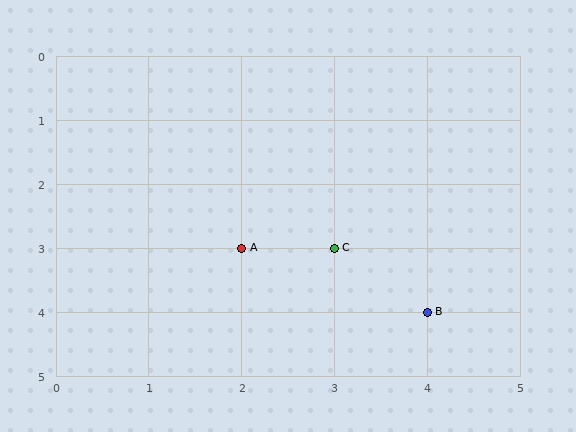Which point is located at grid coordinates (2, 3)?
Point A is at (2, 3).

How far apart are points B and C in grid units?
Points B and C are 1 column and 1 row apart (about 1.4 grid units diagonally).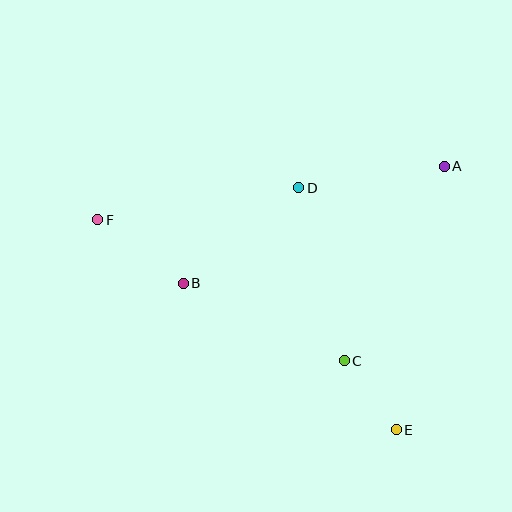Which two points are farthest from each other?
Points E and F are farthest from each other.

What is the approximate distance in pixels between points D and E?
The distance between D and E is approximately 261 pixels.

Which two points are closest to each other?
Points C and E are closest to each other.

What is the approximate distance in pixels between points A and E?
The distance between A and E is approximately 268 pixels.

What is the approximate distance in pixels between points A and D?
The distance between A and D is approximately 147 pixels.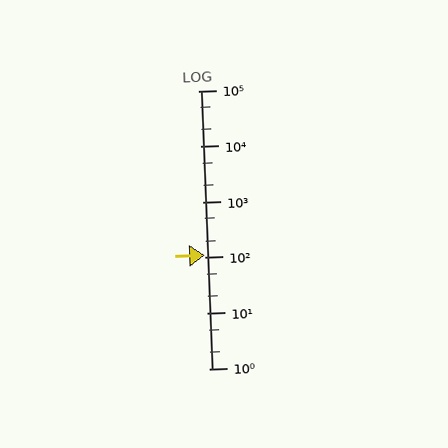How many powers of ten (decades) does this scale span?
The scale spans 5 decades, from 1 to 100000.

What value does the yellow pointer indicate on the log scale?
The pointer indicates approximately 110.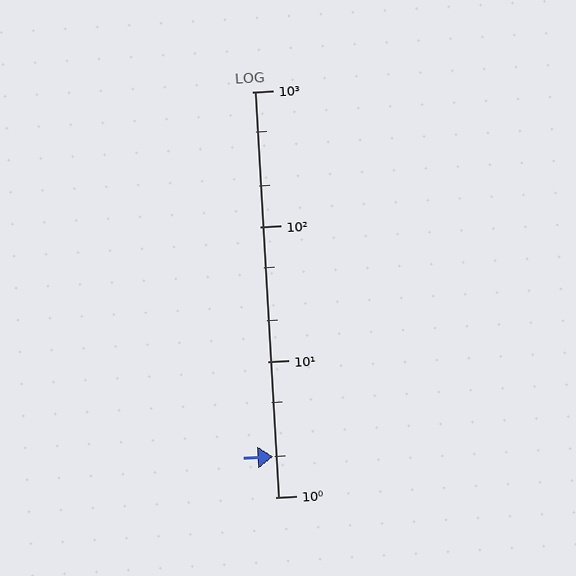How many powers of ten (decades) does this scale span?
The scale spans 3 decades, from 1 to 1000.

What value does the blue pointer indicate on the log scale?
The pointer indicates approximately 2.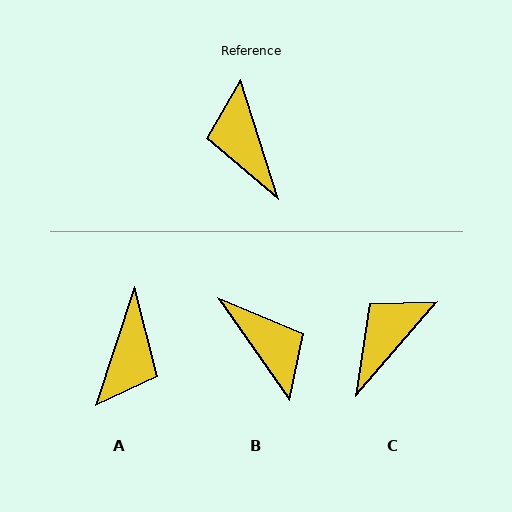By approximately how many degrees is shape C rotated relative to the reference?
Approximately 59 degrees clockwise.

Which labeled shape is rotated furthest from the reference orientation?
B, about 163 degrees away.